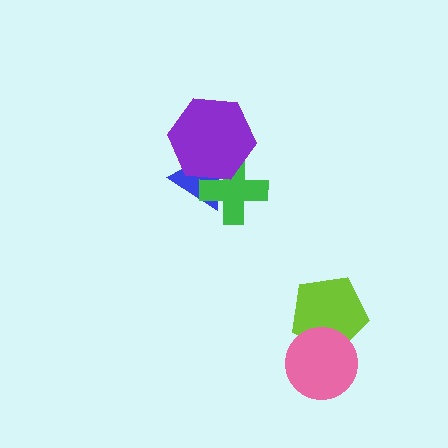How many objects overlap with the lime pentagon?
1 object overlaps with the lime pentagon.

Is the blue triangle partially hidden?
Yes, it is partially covered by another shape.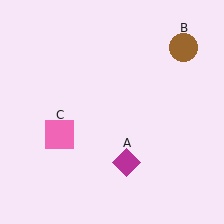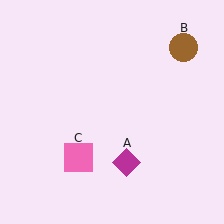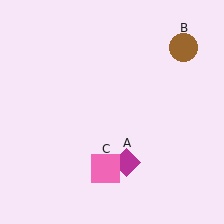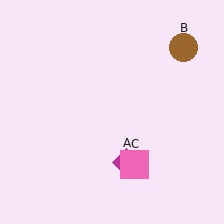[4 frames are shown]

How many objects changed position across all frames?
1 object changed position: pink square (object C).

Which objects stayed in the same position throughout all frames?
Magenta diamond (object A) and brown circle (object B) remained stationary.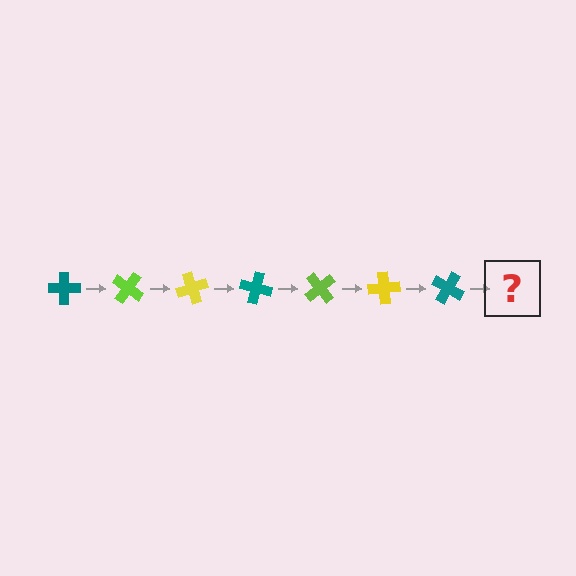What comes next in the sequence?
The next element should be a lime cross, rotated 245 degrees from the start.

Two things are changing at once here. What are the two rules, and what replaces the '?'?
The two rules are that it rotates 35 degrees each step and the color cycles through teal, lime, and yellow. The '?' should be a lime cross, rotated 245 degrees from the start.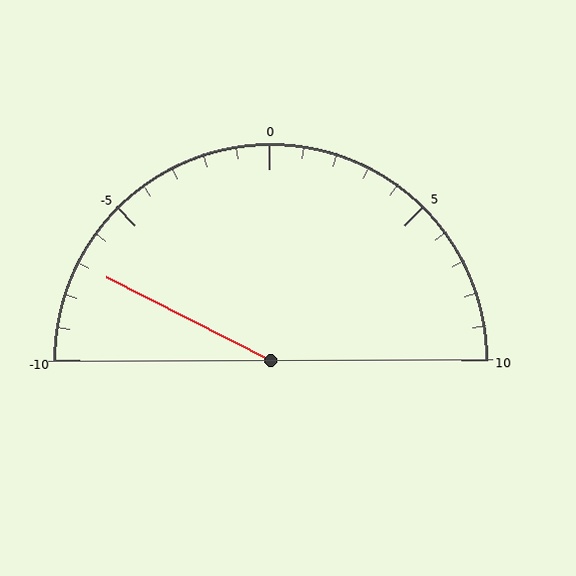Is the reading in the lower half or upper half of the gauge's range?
The reading is in the lower half of the range (-10 to 10).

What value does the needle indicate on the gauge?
The needle indicates approximately -7.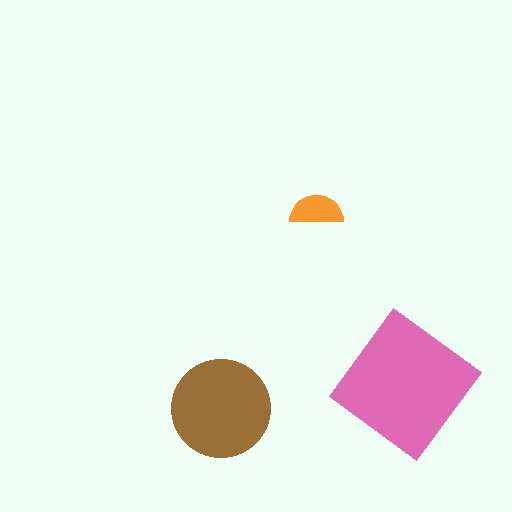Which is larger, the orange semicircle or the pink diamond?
The pink diamond.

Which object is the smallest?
The orange semicircle.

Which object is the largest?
The pink diamond.